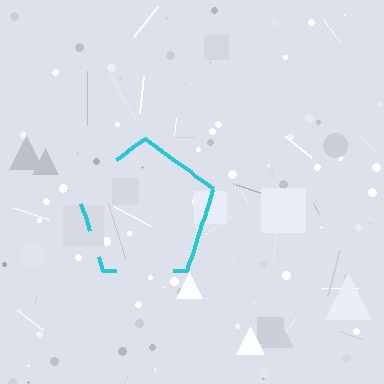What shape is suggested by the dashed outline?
The dashed outline suggests a pentagon.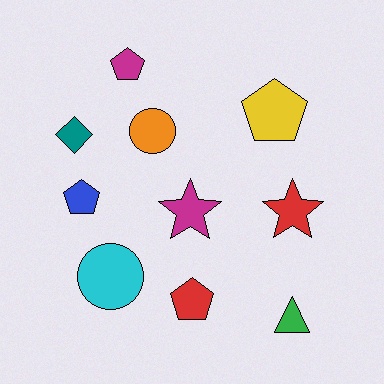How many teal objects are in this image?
There is 1 teal object.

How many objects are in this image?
There are 10 objects.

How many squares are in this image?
There are no squares.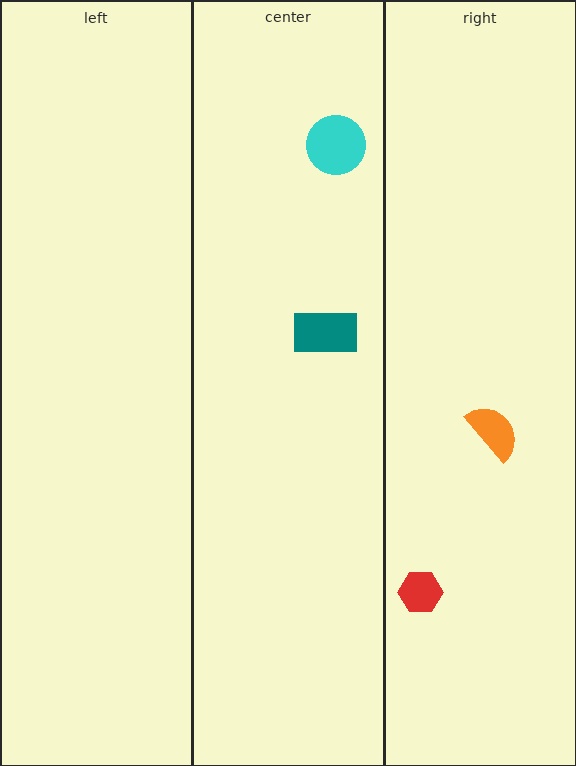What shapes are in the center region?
The teal rectangle, the cyan circle.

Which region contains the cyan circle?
The center region.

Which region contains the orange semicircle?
The right region.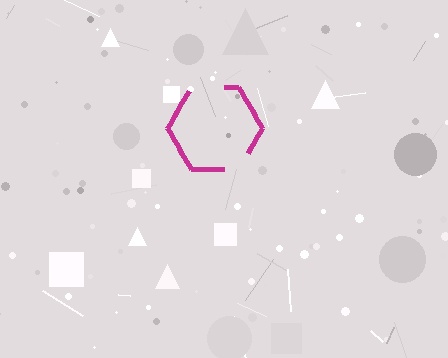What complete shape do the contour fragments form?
The contour fragments form a hexagon.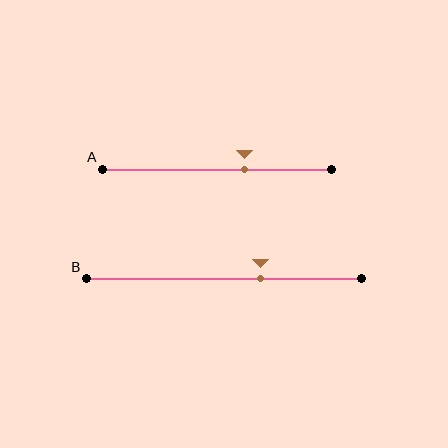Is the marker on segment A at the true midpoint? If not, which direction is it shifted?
No, the marker on segment A is shifted to the right by about 12% of the segment length.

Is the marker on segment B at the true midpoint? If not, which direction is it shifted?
No, the marker on segment B is shifted to the right by about 13% of the segment length.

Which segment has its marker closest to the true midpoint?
Segment A has its marker closest to the true midpoint.